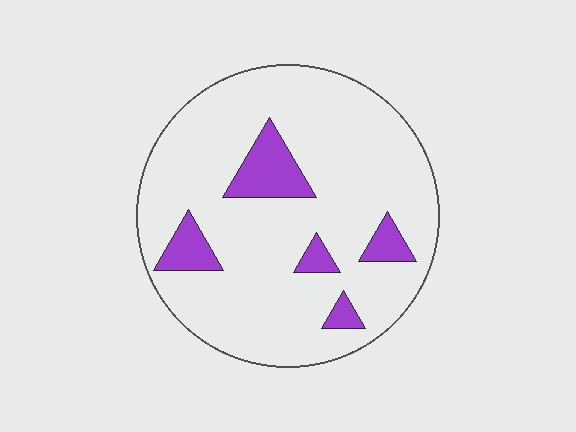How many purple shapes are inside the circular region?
5.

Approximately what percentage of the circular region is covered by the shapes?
Approximately 15%.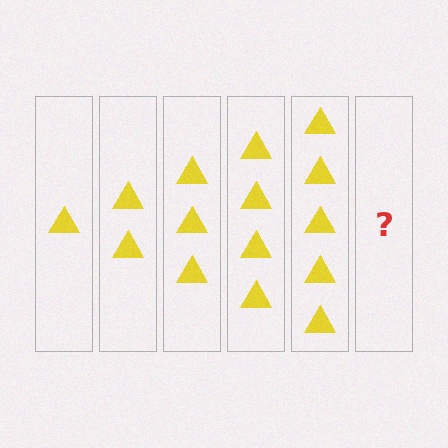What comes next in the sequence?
The next element should be 6 triangles.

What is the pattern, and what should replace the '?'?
The pattern is that each step adds one more triangle. The '?' should be 6 triangles.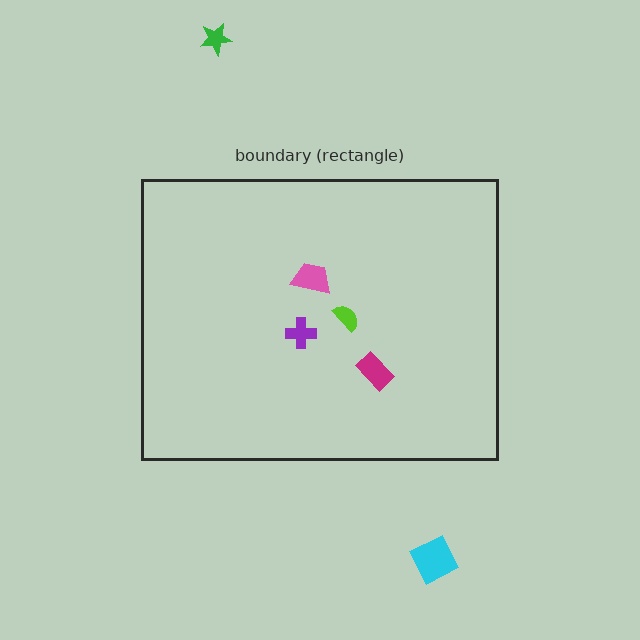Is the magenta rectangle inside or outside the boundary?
Inside.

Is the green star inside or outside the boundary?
Outside.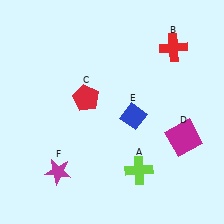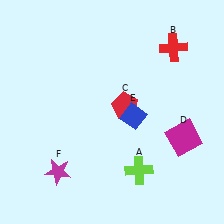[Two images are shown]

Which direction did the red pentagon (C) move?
The red pentagon (C) moved right.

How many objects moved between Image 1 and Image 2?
1 object moved between the two images.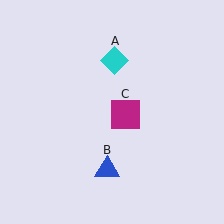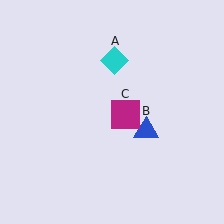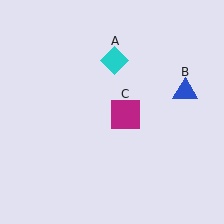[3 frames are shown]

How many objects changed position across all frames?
1 object changed position: blue triangle (object B).